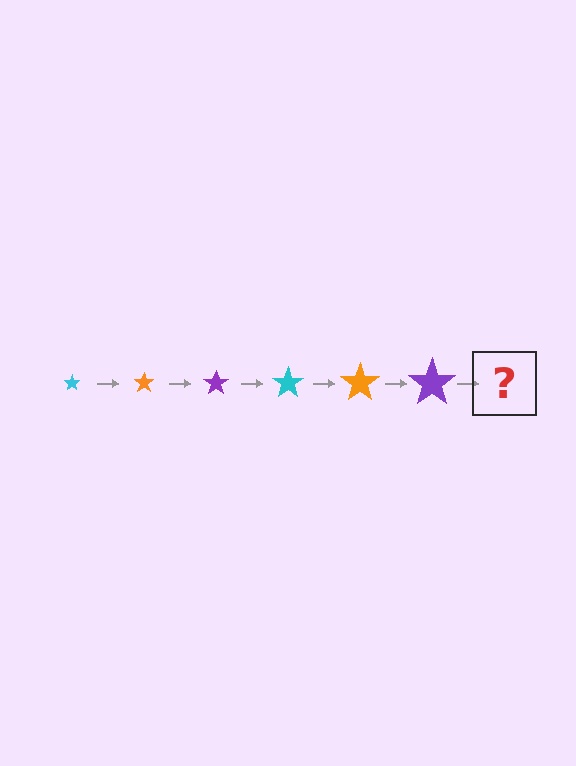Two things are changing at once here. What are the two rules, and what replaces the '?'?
The two rules are that the star grows larger each step and the color cycles through cyan, orange, and purple. The '?' should be a cyan star, larger than the previous one.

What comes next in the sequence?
The next element should be a cyan star, larger than the previous one.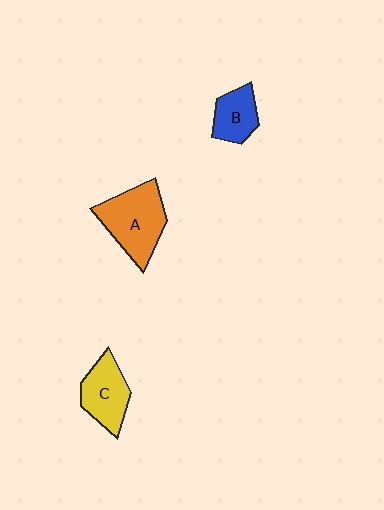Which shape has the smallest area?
Shape B (blue).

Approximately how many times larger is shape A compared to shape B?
Approximately 1.8 times.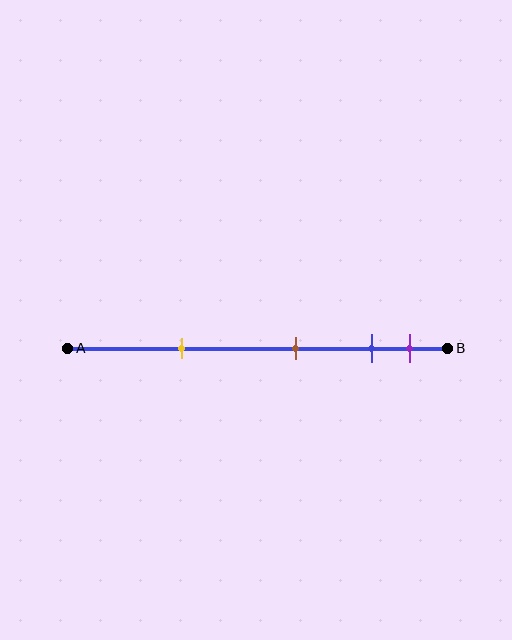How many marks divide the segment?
There are 4 marks dividing the segment.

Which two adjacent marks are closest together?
The blue and purple marks are the closest adjacent pair.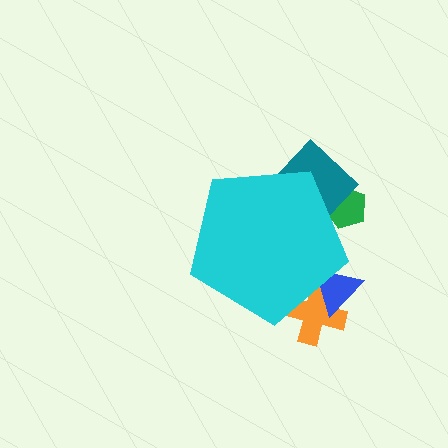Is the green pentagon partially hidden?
Yes, the green pentagon is partially hidden behind the cyan pentagon.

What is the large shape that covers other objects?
A cyan pentagon.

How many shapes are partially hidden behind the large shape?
4 shapes are partially hidden.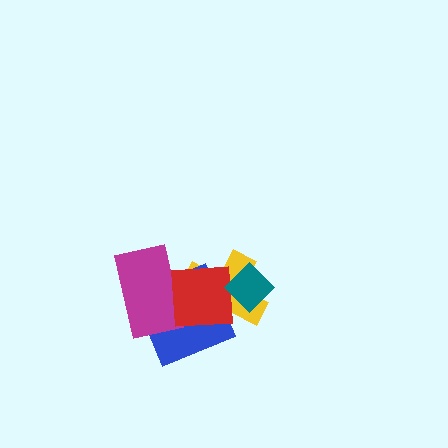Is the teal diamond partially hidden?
No, no other shape covers it.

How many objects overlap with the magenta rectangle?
3 objects overlap with the magenta rectangle.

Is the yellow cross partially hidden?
Yes, it is partially covered by another shape.